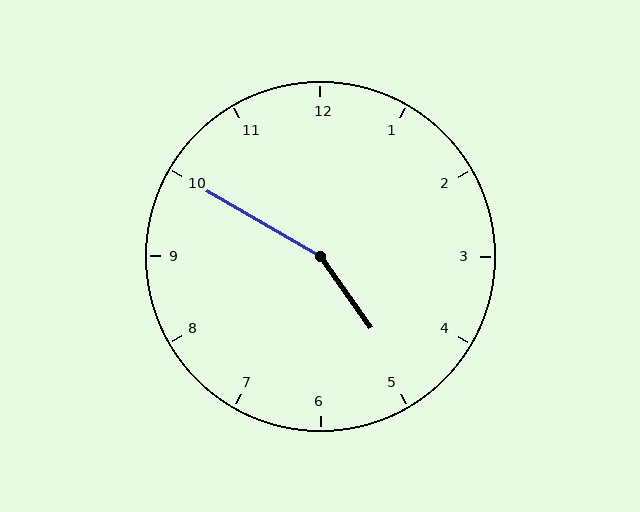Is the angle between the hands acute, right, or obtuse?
It is obtuse.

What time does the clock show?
4:50.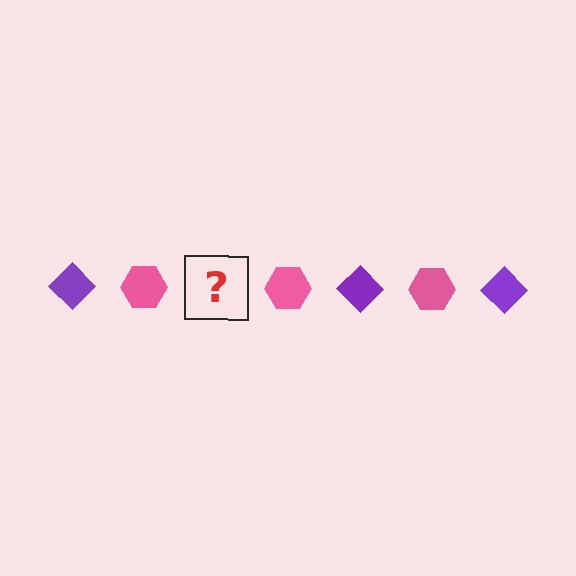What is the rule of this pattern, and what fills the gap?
The rule is that the pattern alternates between purple diamond and pink hexagon. The gap should be filled with a purple diamond.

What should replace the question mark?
The question mark should be replaced with a purple diamond.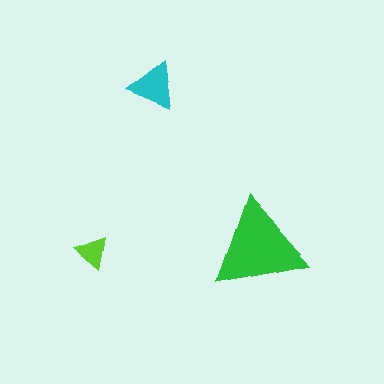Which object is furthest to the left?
The lime triangle is leftmost.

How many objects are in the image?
There are 3 objects in the image.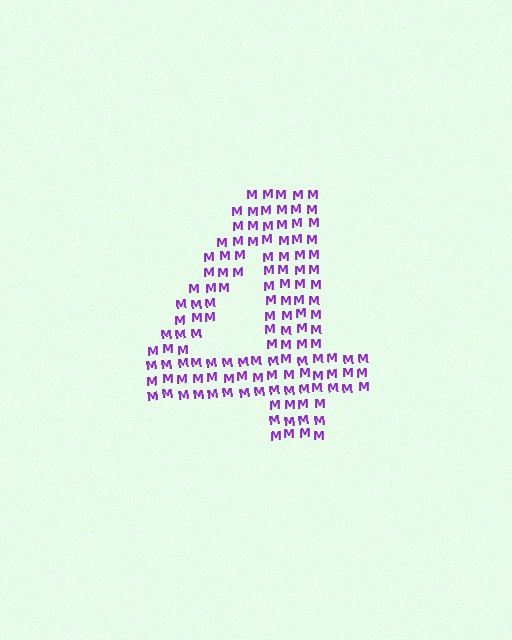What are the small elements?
The small elements are letter M's.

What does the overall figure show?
The overall figure shows the digit 4.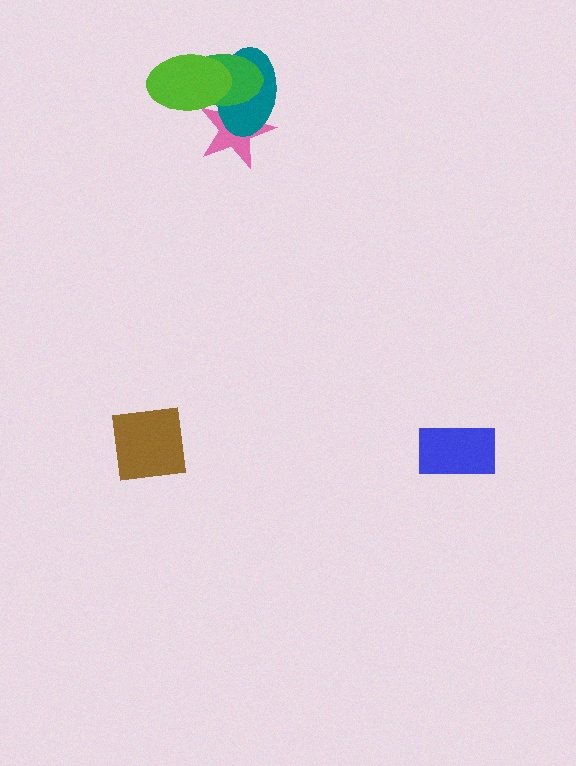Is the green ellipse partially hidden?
Yes, it is partially covered by another shape.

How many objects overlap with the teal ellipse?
3 objects overlap with the teal ellipse.